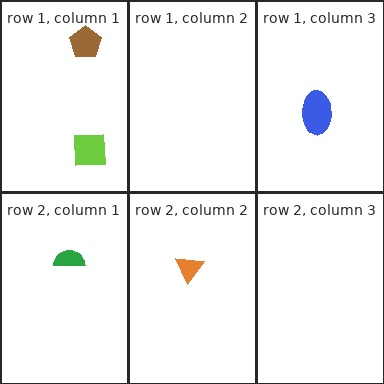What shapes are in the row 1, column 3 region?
The blue ellipse.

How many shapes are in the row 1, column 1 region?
2.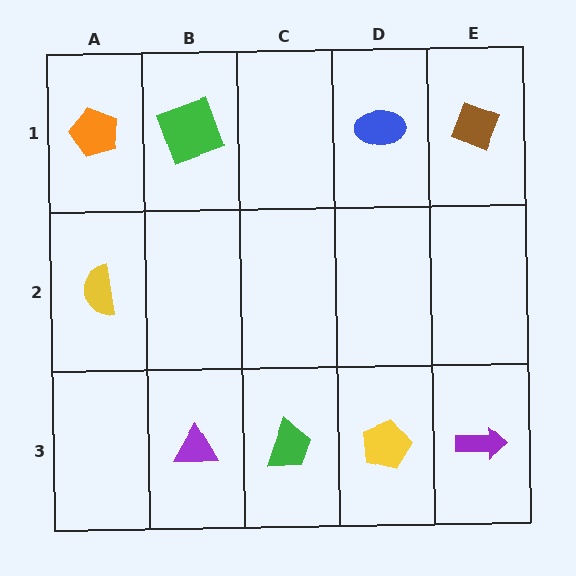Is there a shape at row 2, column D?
No, that cell is empty.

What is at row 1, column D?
A blue ellipse.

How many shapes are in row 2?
1 shape.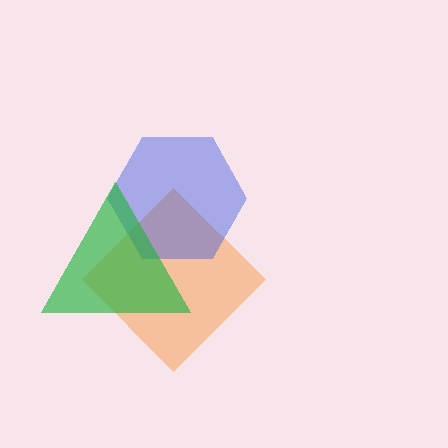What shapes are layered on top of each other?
The layered shapes are: an orange diamond, a blue hexagon, a green triangle.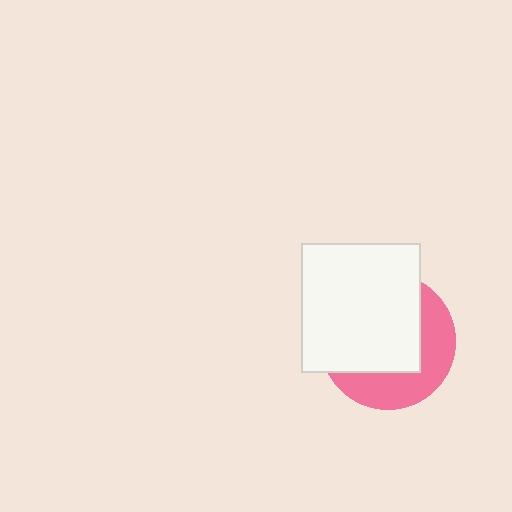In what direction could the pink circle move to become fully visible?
The pink circle could move toward the lower-right. That would shift it out from behind the white rectangle entirely.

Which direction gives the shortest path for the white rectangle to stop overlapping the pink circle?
Moving toward the upper-left gives the shortest separation.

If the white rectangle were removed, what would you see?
You would see the complete pink circle.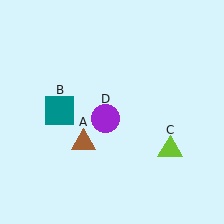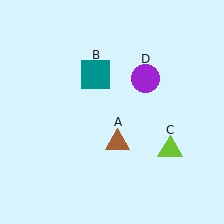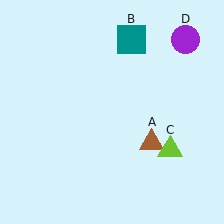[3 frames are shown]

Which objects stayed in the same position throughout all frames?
Lime triangle (object C) remained stationary.